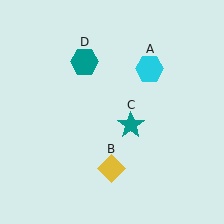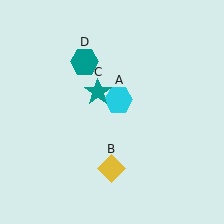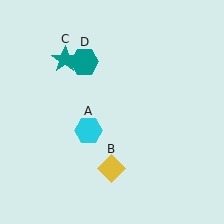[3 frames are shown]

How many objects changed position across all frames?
2 objects changed position: cyan hexagon (object A), teal star (object C).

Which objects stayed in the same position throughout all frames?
Yellow diamond (object B) and teal hexagon (object D) remained stationary.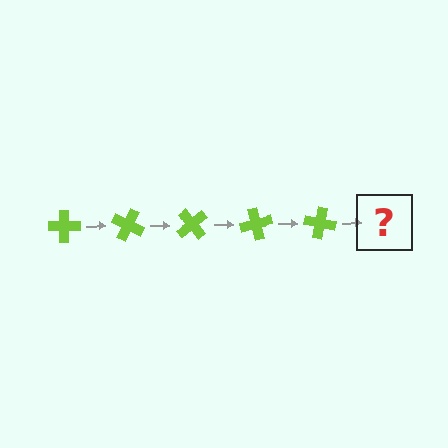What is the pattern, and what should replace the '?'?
The pattern is that the cross rotates 25 degrees each step. The '?' should be a lime cross rotated 125 degrees.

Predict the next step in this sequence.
The next step is a lime cross rotated 125 degrees.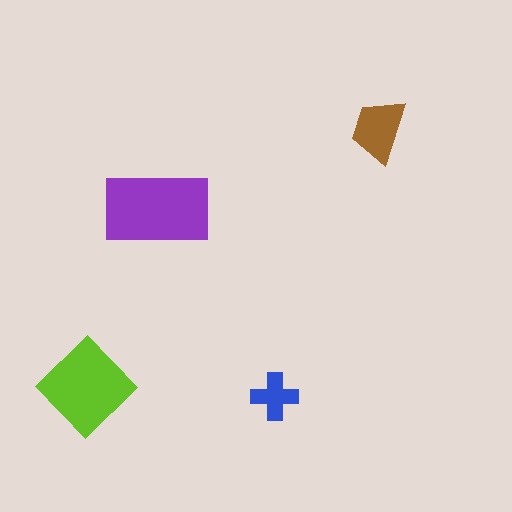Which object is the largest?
The purple rectangle.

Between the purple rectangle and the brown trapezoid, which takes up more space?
The purple rectangle.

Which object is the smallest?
The blue cross.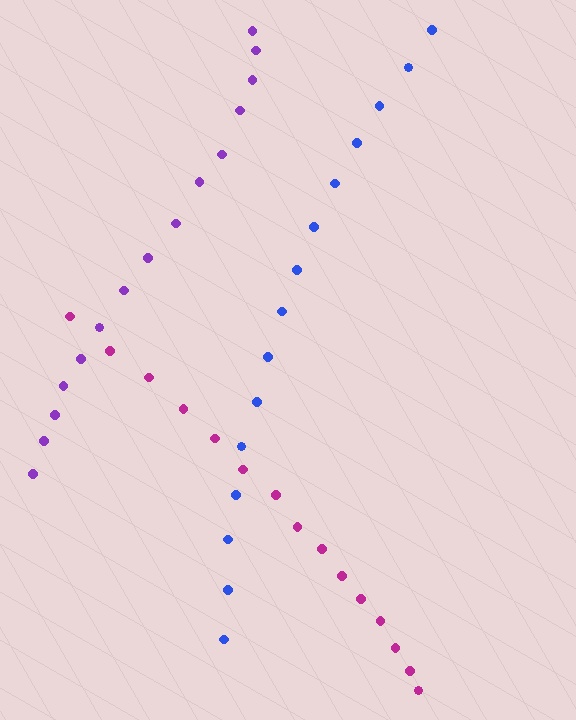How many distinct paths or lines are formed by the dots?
There are 3 distinct paths.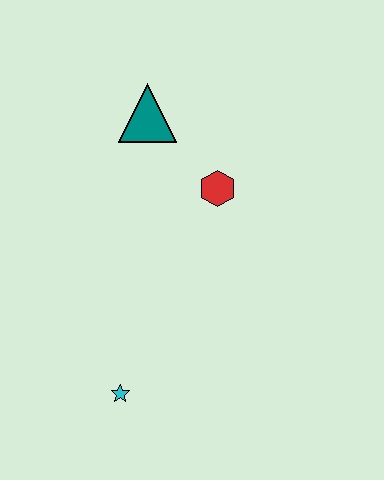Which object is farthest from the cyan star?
The teal triangle is farthest from the cyan star.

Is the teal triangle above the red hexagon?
Yes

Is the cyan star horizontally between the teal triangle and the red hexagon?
No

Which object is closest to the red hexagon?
The teal triangle is closest to the red hexagon.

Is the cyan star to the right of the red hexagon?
No